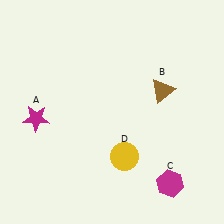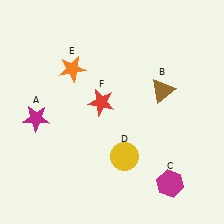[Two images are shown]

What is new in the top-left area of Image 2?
A red star (F) was added in the top-left area of Image 2.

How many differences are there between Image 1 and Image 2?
There are 2 differences between the two images.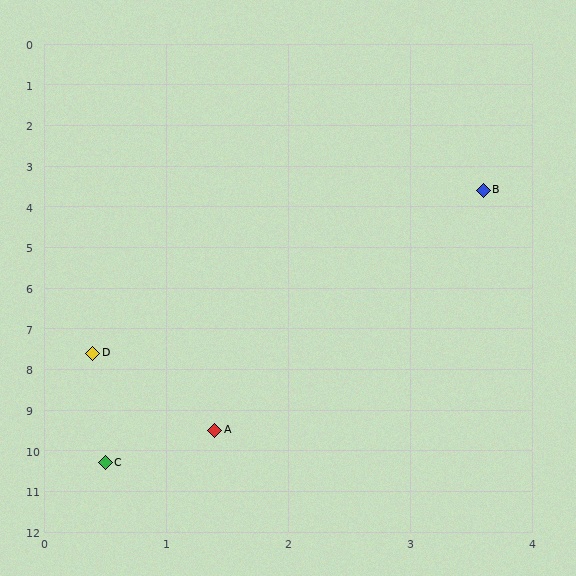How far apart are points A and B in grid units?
Points A and B are about 6.3 grid units apart.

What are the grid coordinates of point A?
Point A is at approximately (1.4, 9.5).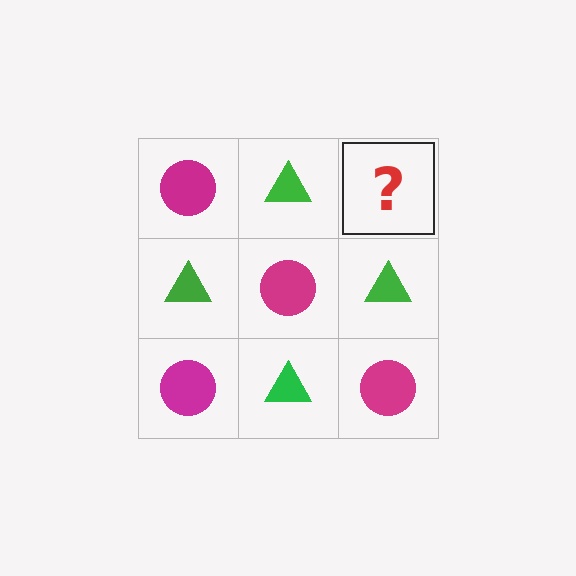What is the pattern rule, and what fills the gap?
The rule is that it alternates magenta circle and green triangle in a checkerboard pattern. The gap should be filled with a magenta circle.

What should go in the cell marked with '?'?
The missing cell should contain a magenta circle.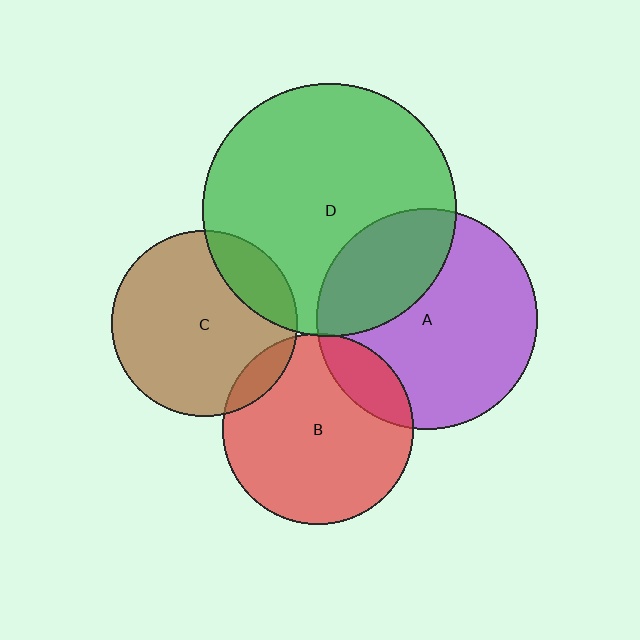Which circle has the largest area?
Circle D (green).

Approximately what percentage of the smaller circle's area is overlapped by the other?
Approximately 10%.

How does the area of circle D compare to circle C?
Approximately 1.9 times.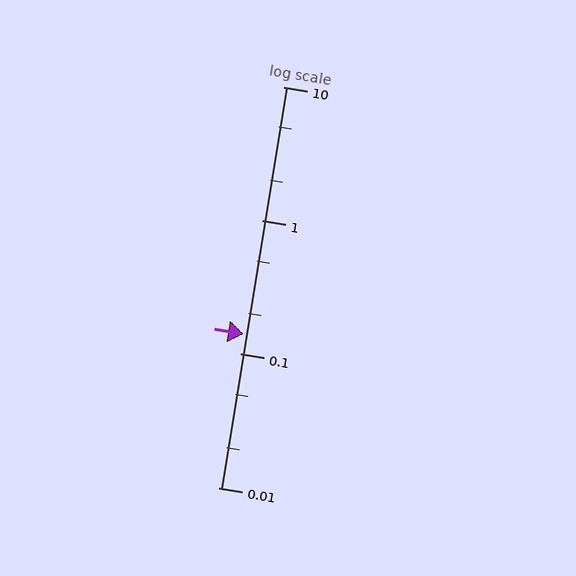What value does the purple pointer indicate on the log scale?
The pointer indicates approximately 0.14.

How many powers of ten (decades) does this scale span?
The scale spans 3 decades, from 0.01 to 10.